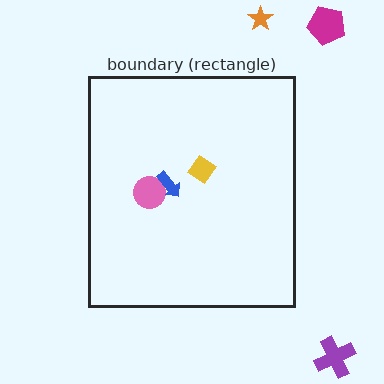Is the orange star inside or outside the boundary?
Outside.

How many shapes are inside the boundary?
3 inside, 3 outside.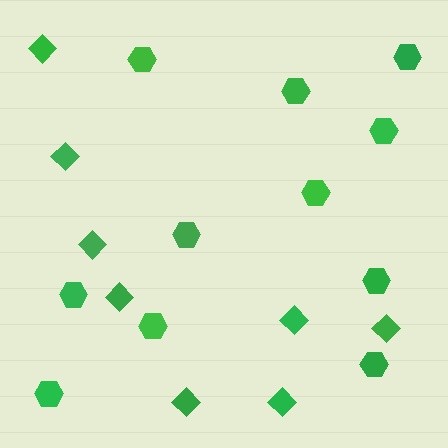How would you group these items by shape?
There are 2 groups: one group of diamonds (8) and one group of hexagons (11).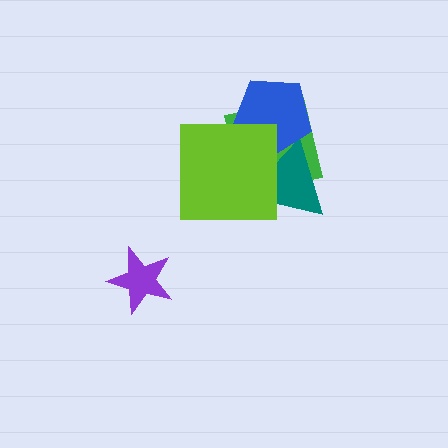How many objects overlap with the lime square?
3 objects overlap with the lime square.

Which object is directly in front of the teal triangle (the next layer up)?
The blue pentagon is directly in front of the teal triangle.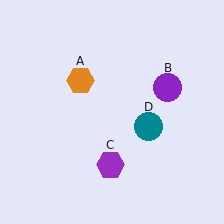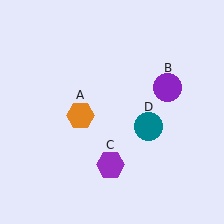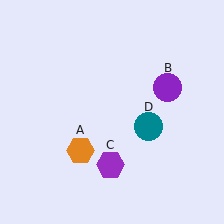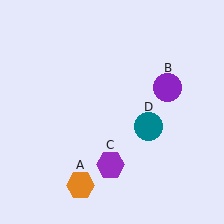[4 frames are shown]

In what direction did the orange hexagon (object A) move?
The orange hexagon (object A) moved down.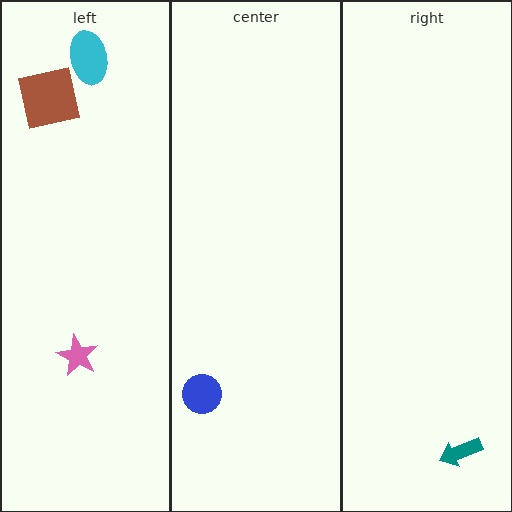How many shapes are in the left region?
3.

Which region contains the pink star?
The left region.